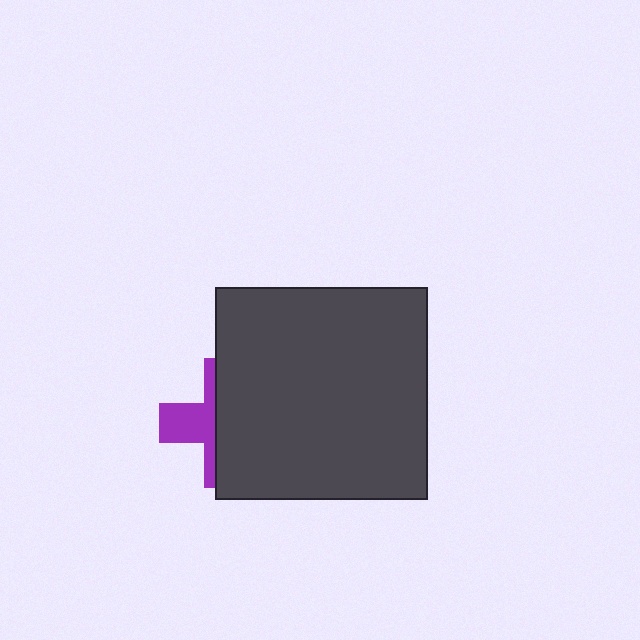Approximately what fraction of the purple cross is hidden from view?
Roughly 62% of the purple cross is hidden behind the dark gray square.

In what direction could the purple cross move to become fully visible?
The purple cross could move left. That would shift it out from behind the dark gray square entirely.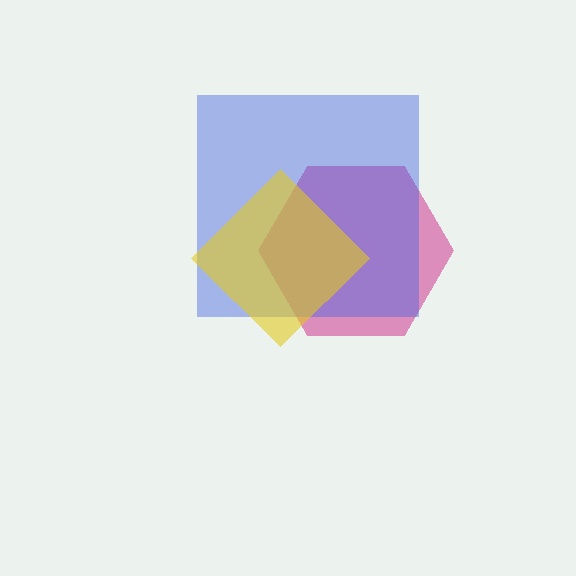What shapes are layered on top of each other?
The layered shapes are: a magenta hexagon, a blue square, a yellow diamond.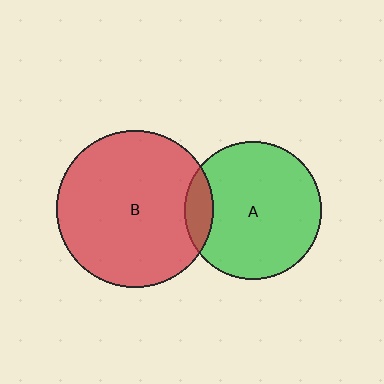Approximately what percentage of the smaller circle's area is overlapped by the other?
Approximately 10%.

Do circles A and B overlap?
Yes.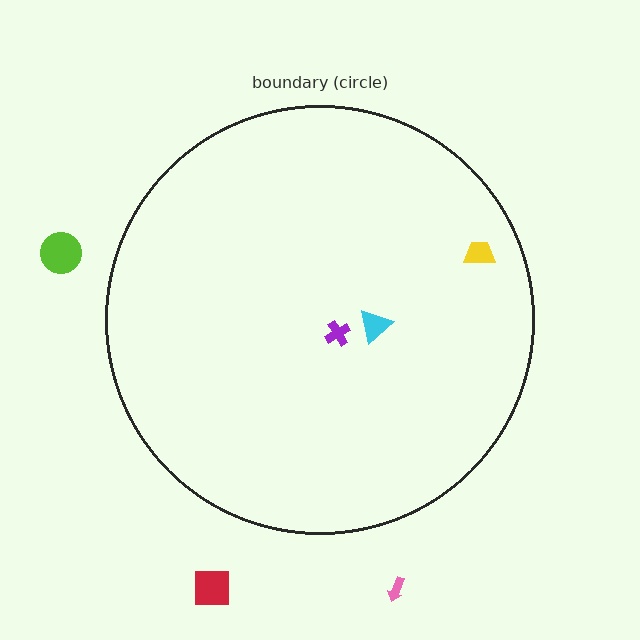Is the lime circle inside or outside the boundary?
Outside.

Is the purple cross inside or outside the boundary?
Inside.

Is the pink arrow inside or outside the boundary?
Outside.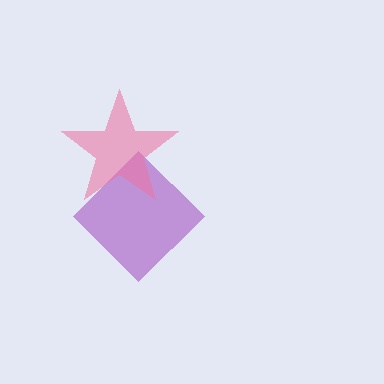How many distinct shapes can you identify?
There are 2 distinct shapes: a purple diamond, a pink star.